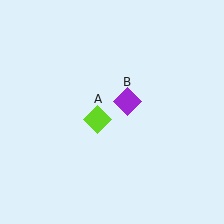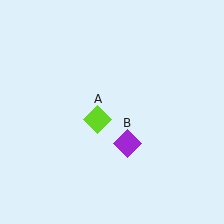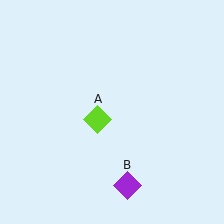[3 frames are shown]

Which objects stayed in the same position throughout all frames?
Lime diamond (object A) remained stationary.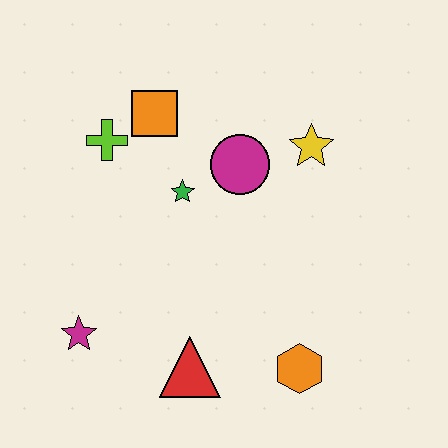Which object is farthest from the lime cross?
The orange hexagon is farthest from the lime cross.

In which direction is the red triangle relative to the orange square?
The red triangle is below the orange square.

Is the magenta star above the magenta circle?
No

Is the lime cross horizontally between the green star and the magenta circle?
No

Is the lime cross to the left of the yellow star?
Yes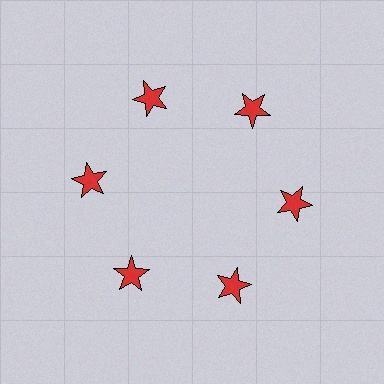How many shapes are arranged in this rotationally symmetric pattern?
There are 6 shapes, arranged in 6 groups of 1.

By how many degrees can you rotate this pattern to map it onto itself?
The pattern maps onto itself every 60 degrees of rotation.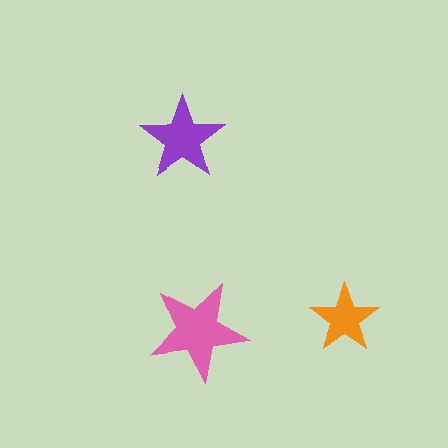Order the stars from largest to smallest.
the pink one, the purple one, the orange one.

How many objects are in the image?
There are 3 objects in the image.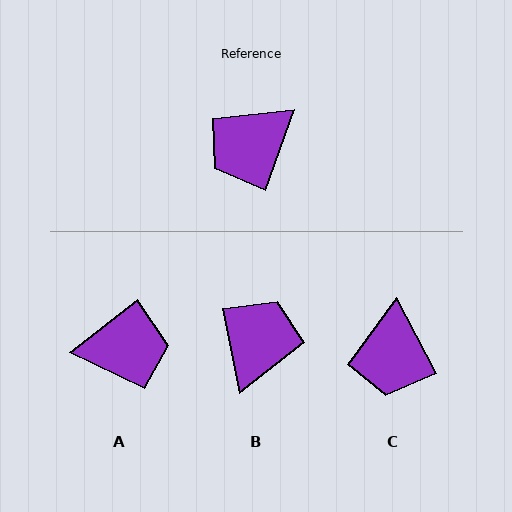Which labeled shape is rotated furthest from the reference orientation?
B, about 149 degrees away.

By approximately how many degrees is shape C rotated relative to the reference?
Approximately 48 degrees counter-clockwise.